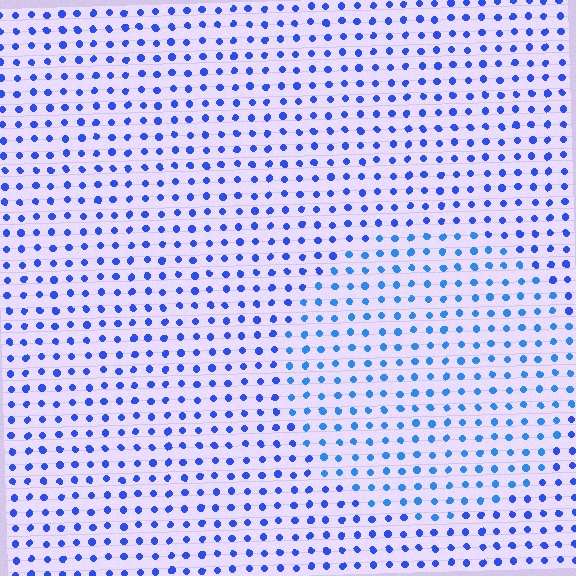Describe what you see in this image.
The image is filled with small blue elements in a uniform arrangement. A circle-shaped region is visible where the elements are tinted to a slightly different hue, forming a subtle color boundary.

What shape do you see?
I see a circle.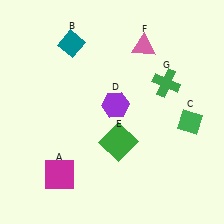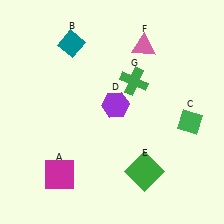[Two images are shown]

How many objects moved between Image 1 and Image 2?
2 objects moved between the two images.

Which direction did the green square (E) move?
The green square (E) moved down.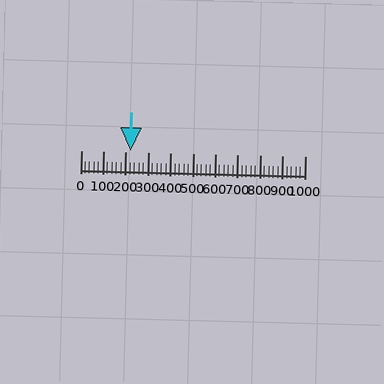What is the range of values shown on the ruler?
The ruler shows values from 0 to 1000.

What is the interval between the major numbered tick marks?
The major tick marks are spaced 100 units apart.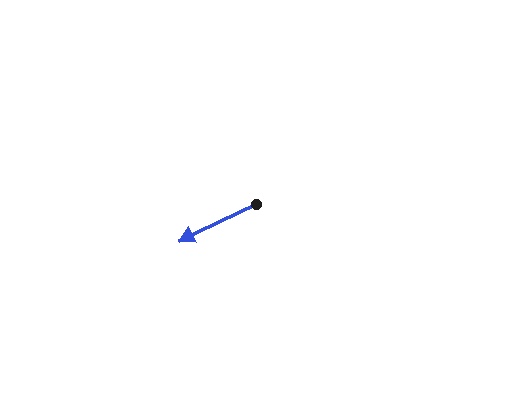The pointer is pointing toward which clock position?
Roughly 8 o'clock.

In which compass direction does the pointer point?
Southwest.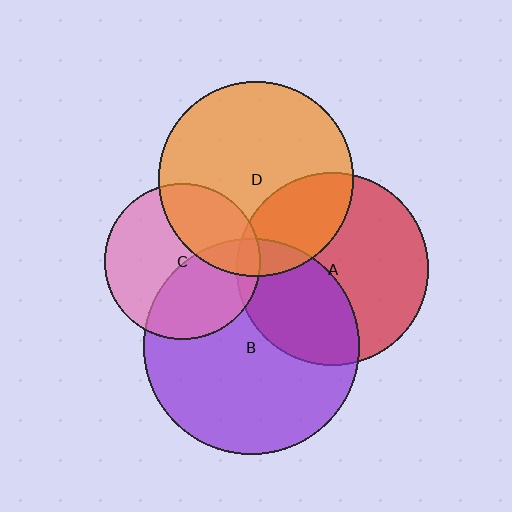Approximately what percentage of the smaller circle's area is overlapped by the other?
Approximately 5%.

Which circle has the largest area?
Circle B (purple).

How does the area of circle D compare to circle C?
Approximately 1.6 times.